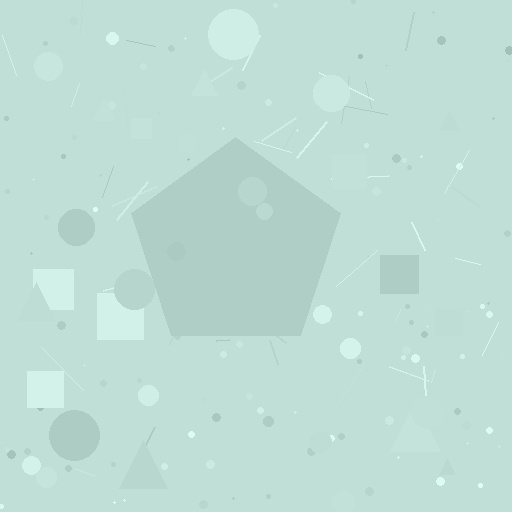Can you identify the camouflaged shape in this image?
The camouflaged shape is a pentagon.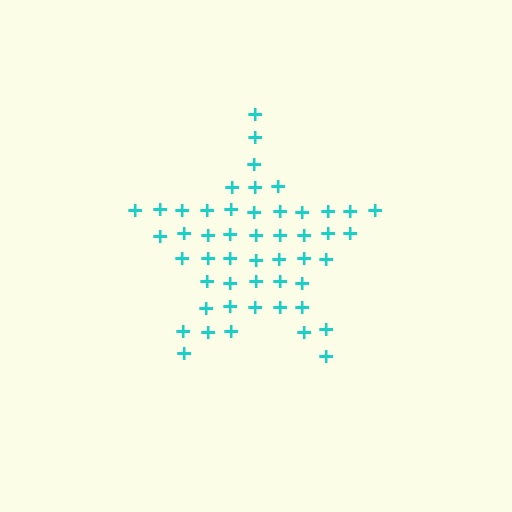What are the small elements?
The small elements are plus signs.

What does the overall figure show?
The overall figure shows a star.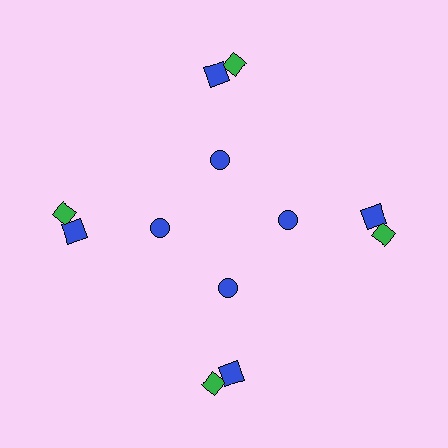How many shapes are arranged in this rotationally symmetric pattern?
There are 12 shapes, arranged in 4 groups of 3.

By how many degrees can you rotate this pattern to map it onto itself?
The pattern maps onto itself every 90 degrees of rotation.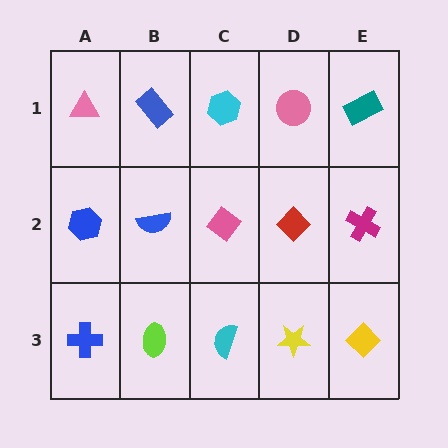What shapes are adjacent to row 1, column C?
A pink diamond (row 2, column C), a blue rectangle (row 1, column B), a pink circle (row 1, column D).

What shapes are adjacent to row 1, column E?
A magenta cross (row 2, column E), a pink circle (row 1, column D).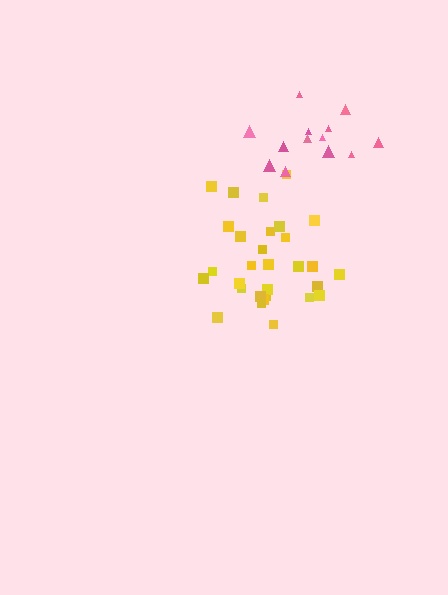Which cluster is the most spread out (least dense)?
Yellow.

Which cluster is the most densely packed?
Pink.